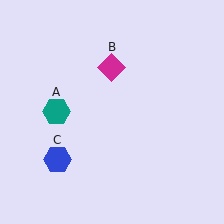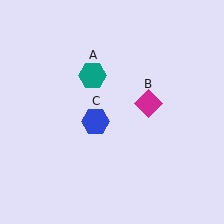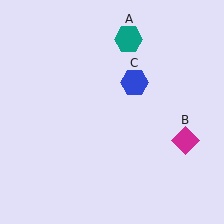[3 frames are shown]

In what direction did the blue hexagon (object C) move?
The blue hexagon (object C) moved up and to the right.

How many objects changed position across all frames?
3 objects changed position: teal hexagon (object A), magenta diamond (object B), blue hexagon (object C).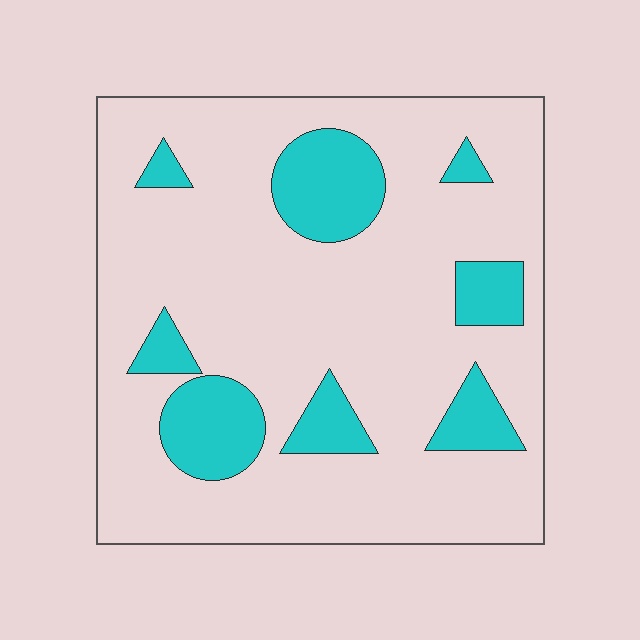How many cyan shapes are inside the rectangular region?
8.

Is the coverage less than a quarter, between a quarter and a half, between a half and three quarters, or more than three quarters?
Less than a quarter.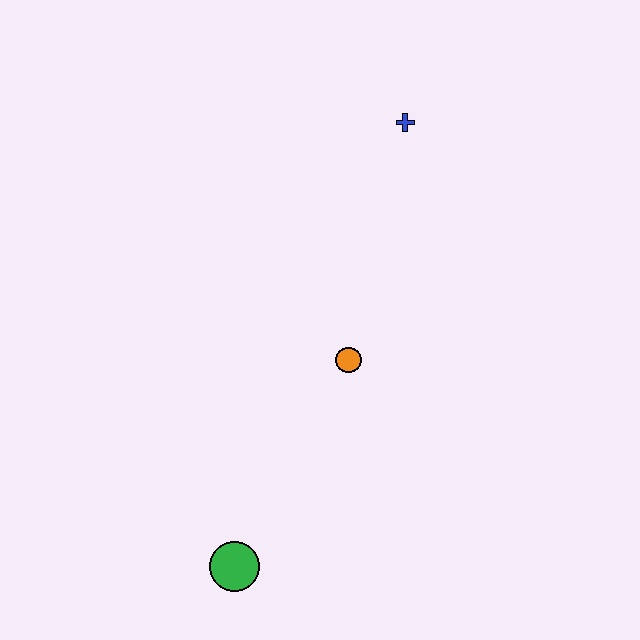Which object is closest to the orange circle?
The green circle is closest to the orange circle.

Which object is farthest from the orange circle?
The blue cross is farthest from the orange circle.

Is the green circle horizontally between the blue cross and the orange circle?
No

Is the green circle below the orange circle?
Yes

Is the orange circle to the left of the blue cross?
Yes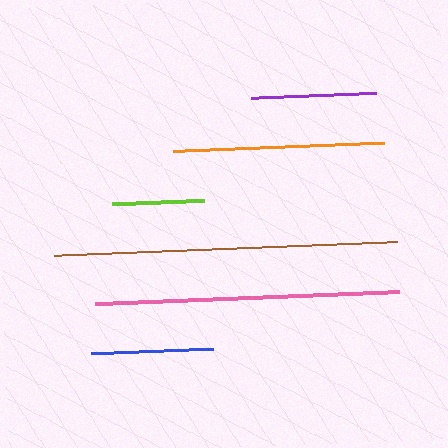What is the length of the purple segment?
The purple segment is approximately 125 pixels long.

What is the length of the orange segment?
The orange segment is approximately 211 pixels long.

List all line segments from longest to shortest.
From longest to shortest: brown, pink, orange, purple, blue, lime.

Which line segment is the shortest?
The lime line is the shortest at approximately 91 pixels.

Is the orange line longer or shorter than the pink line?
The pink line is longer than the orange line.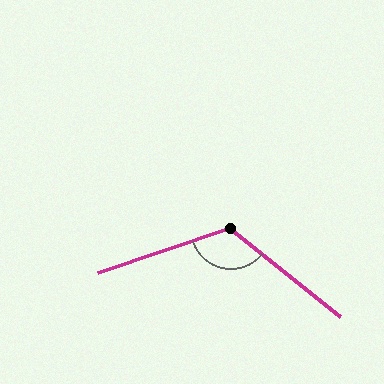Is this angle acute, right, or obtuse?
It is obtuse.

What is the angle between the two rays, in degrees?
Approximately 123 degrees.